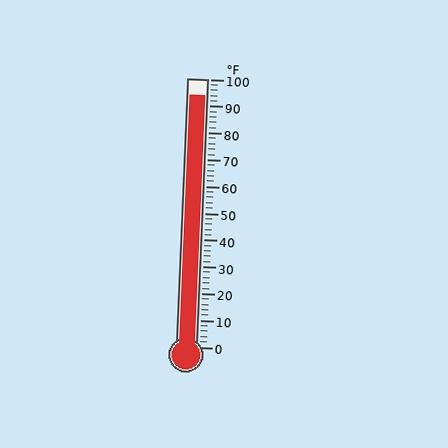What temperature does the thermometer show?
The thermometer shows approximately 94°F.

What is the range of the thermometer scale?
The thermometer scale ranges from 0°F to 100°F.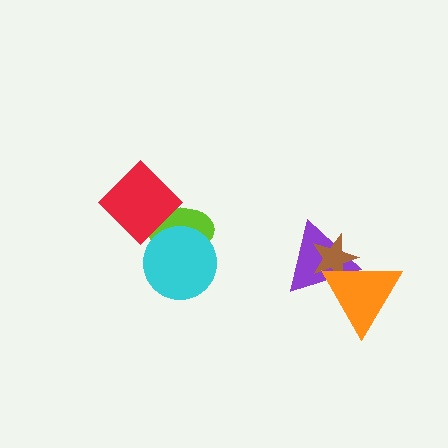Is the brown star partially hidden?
Yes, it is partially covered by another shape.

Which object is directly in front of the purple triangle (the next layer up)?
The brown star is directly in front of the purple triangle.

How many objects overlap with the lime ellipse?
2 objects overlap with the lime ellipse.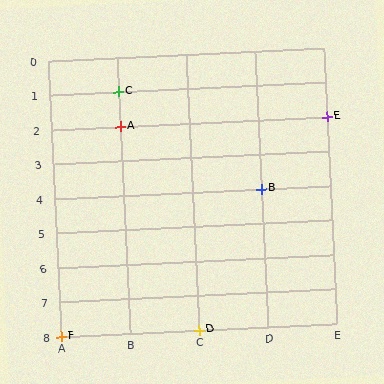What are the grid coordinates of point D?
Point D is at grid coordinates (C, 8).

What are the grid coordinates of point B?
Point B is at grid coordinates (D, 4).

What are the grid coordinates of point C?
Point C is at grid coordinates (B, 1).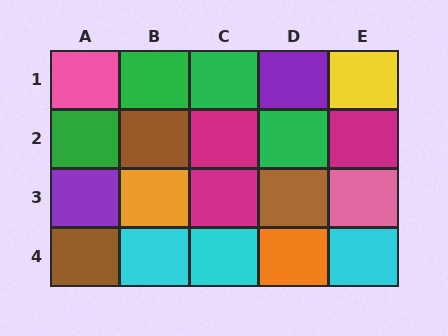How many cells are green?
4 cells are green.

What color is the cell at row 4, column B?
Cyan.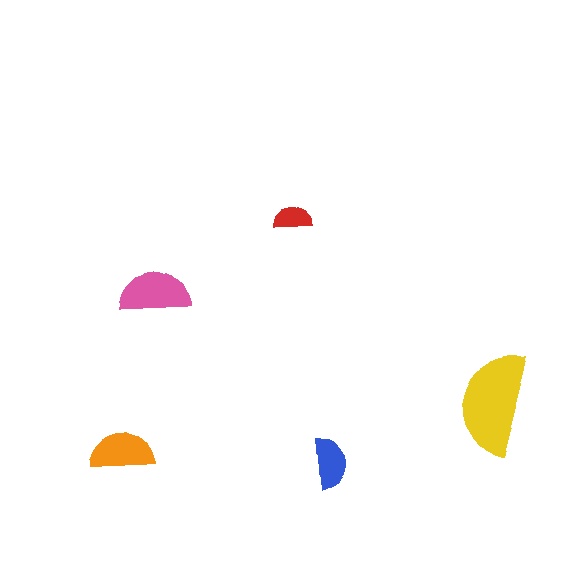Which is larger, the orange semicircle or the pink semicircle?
The pink one.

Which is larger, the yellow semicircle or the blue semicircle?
The yellow one.